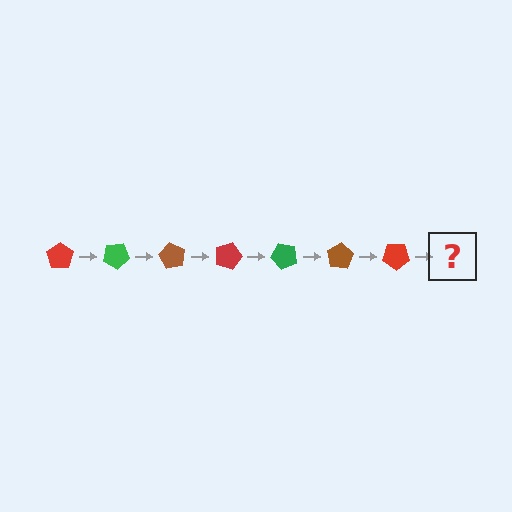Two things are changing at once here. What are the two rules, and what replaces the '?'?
The two rules are that it rotates 30 degrees each step and the color cycles through red, green, and brown. The '?' should be a green pentagon, rotated 210 degrees from the start.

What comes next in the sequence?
The next element should be a green pentagon, rotated 210 degrees from the start.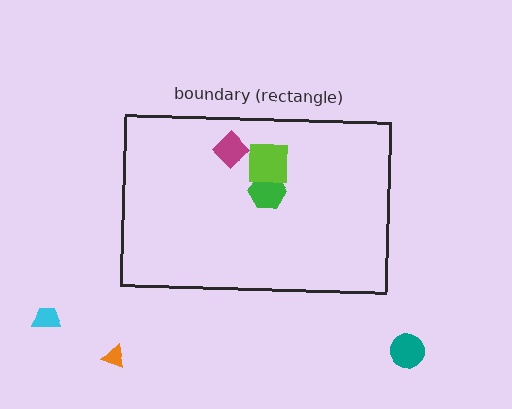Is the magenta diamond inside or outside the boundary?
Inside.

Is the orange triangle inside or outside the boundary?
Outside.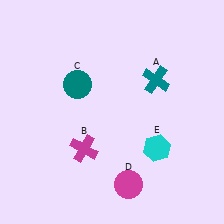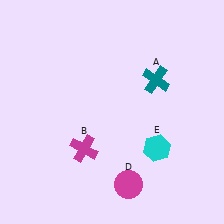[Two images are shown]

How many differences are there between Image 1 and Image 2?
There is 1 difference between the two images.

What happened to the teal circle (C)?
The teal circle (C) was removed in Image 2. It was in the top-left area of Image 1.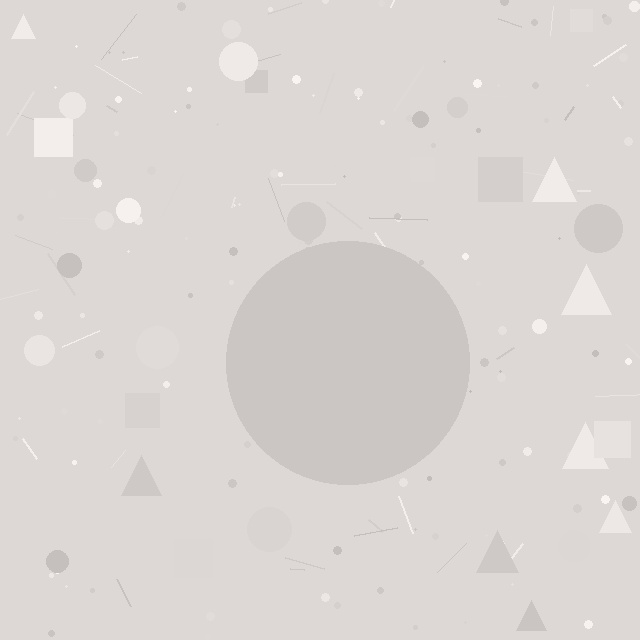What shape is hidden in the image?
A circle is hidden in the image.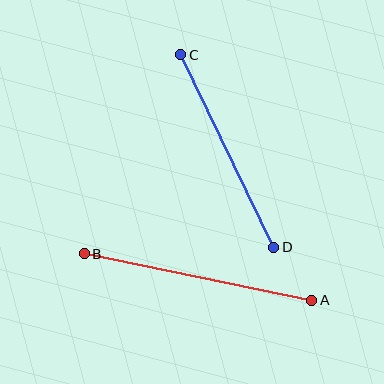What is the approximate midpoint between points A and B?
The midpoint is at approximately (198, 277) pixels.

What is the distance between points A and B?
The distance is approximately 232 pixels.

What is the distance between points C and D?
The distance is approximately 214 pixels.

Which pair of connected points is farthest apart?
Points A and B are farthest apart.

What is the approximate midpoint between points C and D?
The midpoint is at approximately (227, 151) pixels.